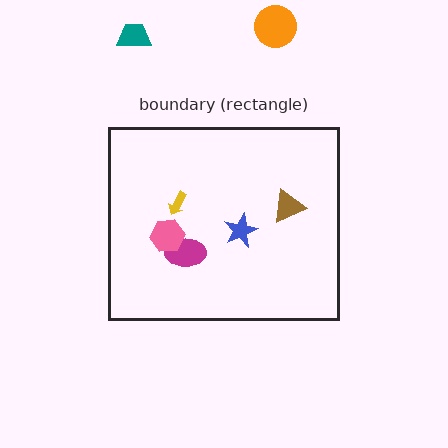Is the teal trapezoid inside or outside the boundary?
Outside.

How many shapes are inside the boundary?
5 inside, 2 outside.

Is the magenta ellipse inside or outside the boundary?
Inside.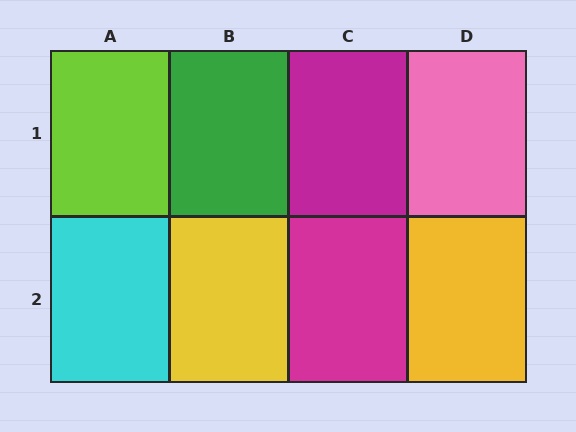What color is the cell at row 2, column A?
Cyan.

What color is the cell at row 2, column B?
Yellow.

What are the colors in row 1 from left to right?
Lime, green, magenta, pink.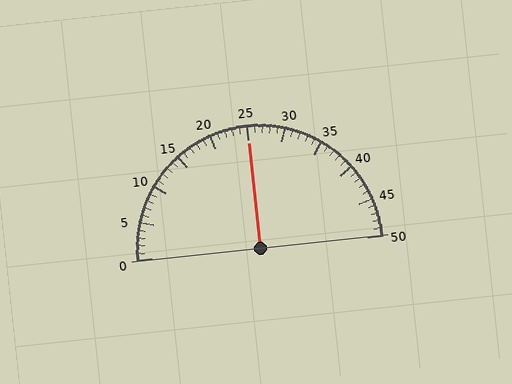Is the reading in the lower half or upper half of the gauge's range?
The reading is in the upper half of the range (0 to 50).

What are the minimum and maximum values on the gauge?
The gauge ranges from 0 to 50.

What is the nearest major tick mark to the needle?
The nearest major tick mark is 25.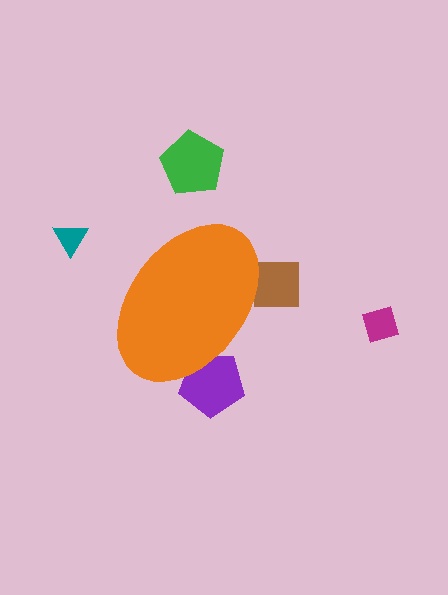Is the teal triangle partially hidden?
No, the teal triangle is fully visible.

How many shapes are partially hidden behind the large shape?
2 shapes are partially hidden.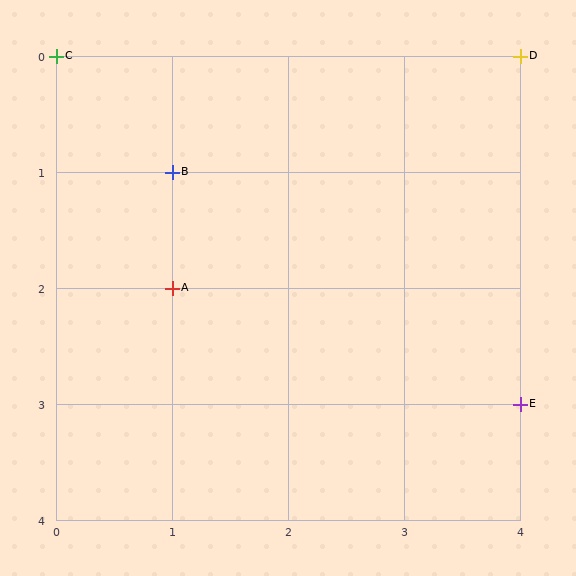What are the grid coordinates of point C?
Point C is at grid coordinates (0, 0).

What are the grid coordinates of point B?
Point B is at grid coordinates (1, 1).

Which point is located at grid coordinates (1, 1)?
Point B is at (1, 1).